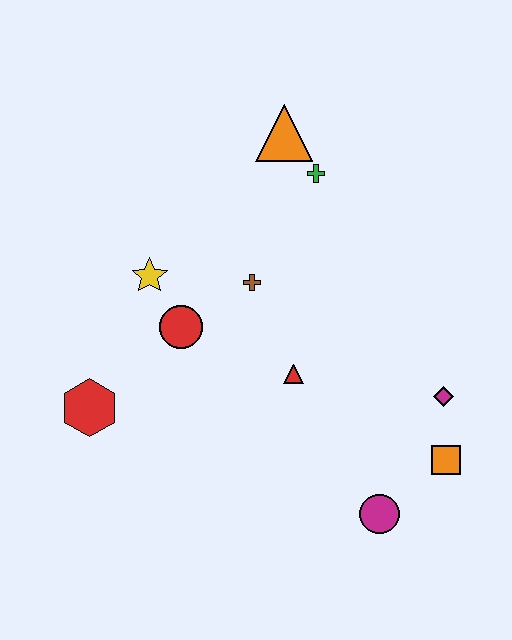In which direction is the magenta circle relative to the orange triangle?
The magenta circle is below the orange triangle.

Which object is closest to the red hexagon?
The red circle is closest to the red hexagon.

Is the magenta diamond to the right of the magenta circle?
Yes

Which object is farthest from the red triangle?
The orange triangle is farthest from the red triangle.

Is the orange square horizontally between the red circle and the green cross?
No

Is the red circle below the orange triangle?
Yes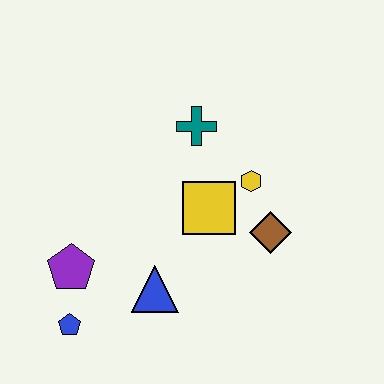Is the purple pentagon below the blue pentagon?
No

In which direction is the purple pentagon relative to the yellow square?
The purple pentagon is to the left of the yellow square.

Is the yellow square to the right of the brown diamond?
No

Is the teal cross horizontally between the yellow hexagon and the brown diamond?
No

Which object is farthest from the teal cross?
The blue pentagon is farthest from the teal cross.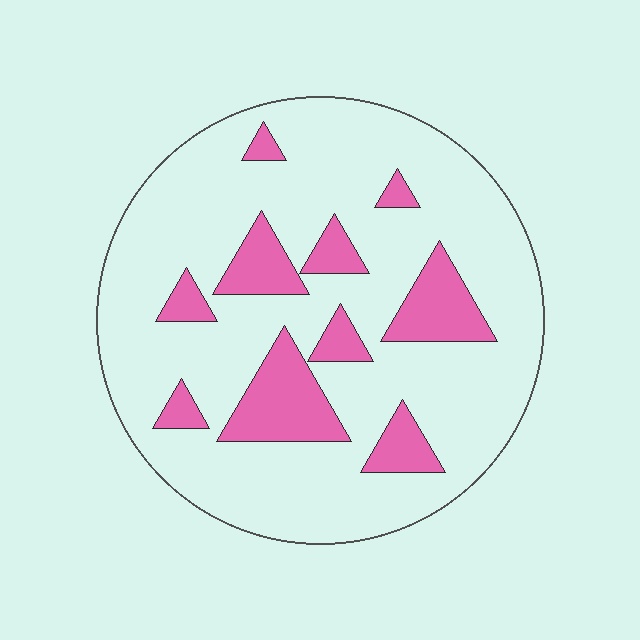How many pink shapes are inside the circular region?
10.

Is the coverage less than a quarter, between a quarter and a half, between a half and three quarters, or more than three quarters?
Less than a quarter.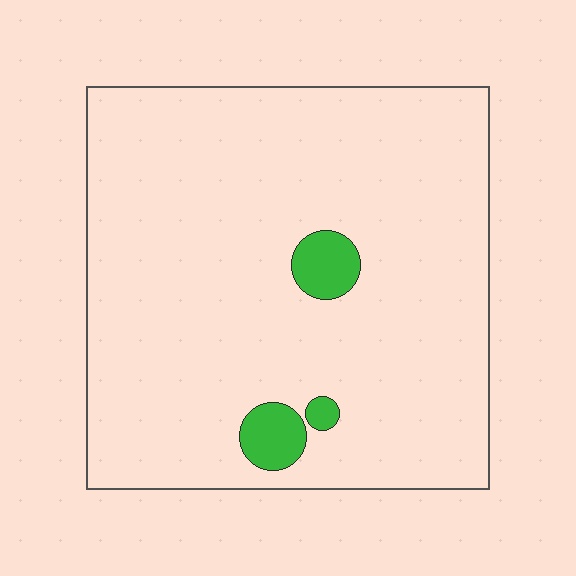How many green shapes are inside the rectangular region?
3.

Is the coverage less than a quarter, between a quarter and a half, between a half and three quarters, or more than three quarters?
Less than a quarter.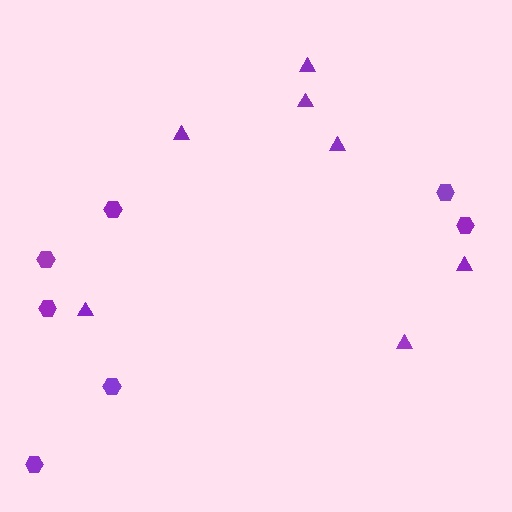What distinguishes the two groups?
There are 2 groups: one group of triangles (7) and one group of hexagons (7).